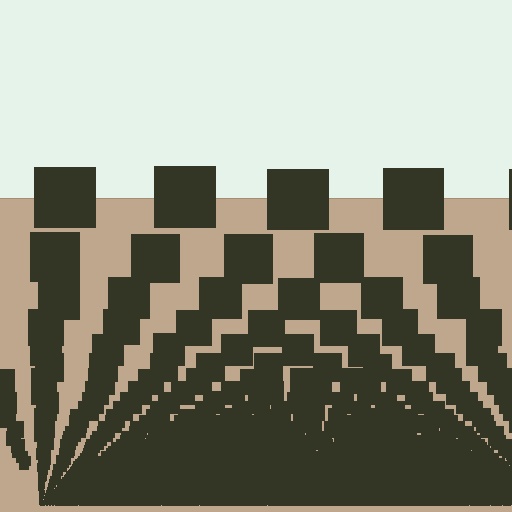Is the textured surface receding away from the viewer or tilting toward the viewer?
The surface appears to tilt toward the viewer. Texture elements get larger and sparser toward the top.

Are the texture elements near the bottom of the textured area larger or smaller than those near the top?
Smaller. The gradient is inverted — elements near the bottom are smaller and denser.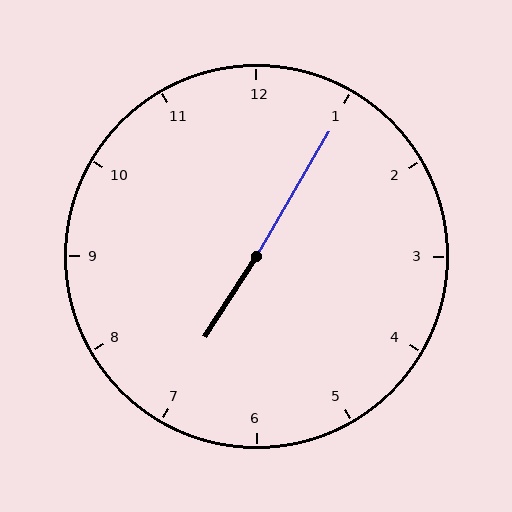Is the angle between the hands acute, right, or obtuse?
It is obtuse.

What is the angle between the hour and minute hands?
Approximately 178 degrees.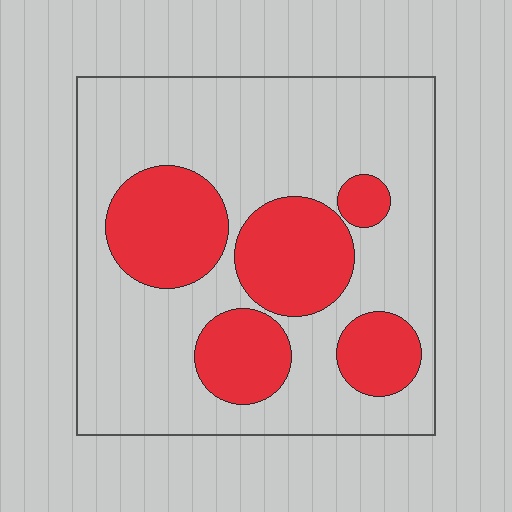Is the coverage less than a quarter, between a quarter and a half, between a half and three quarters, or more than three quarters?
Between a quarter and a half.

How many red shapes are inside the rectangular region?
5.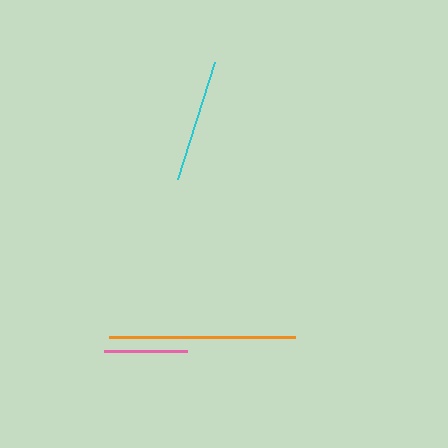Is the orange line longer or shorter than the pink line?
The orange line is longer than the pink line.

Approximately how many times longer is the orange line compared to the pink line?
The orange line is approximately 2.2 times the length of the pink line.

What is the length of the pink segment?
The pink segment is approximately 83 pixels long.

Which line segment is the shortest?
The pink line is the shortest at approximately 83 pixels.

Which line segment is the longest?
The orange line is the longest at approximately 186 pixels.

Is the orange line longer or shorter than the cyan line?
The orange line is longer than the cyan line.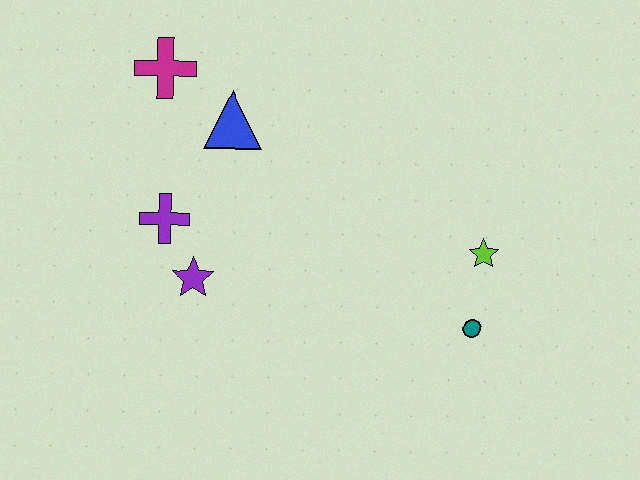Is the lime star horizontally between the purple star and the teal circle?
No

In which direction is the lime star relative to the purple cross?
The lime star is to the right of the purple cross.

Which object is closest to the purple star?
The purple cross is closest to the purple star.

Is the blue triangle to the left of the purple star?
No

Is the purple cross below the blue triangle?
Yes